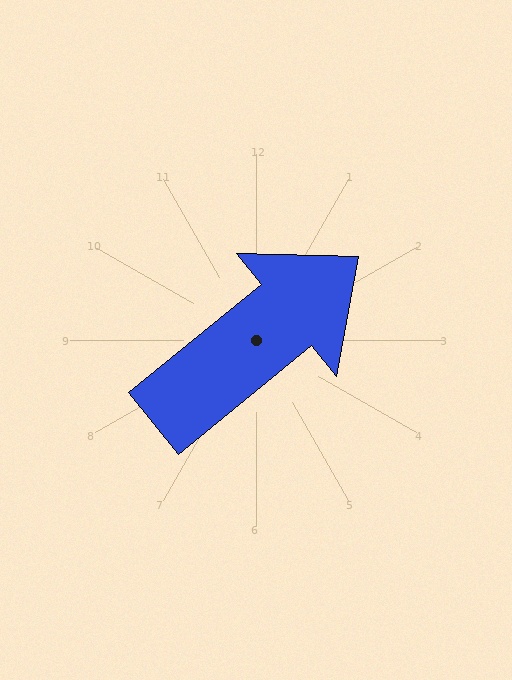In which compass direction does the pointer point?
Northeast.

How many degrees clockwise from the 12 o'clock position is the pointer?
Approximately 51 degrees.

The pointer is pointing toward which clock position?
Roughly 2 o'clock.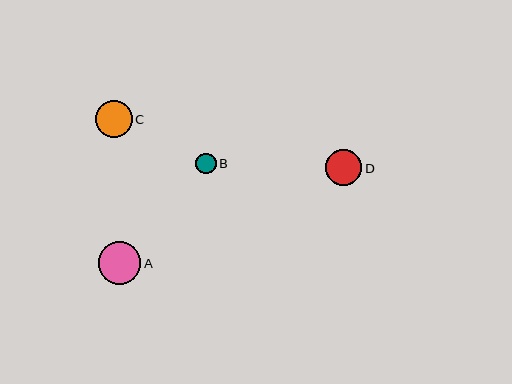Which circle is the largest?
Circle A is the largest with a size of approximately 42 pixels.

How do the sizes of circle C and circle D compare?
Circle C and circle D are approximately the same size.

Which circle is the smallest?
Circle B is the smallest with a size of approximately 21 pixels.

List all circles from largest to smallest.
From largest to smallest: A, C, D, B.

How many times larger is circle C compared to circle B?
Circle C is approximately 1.7 times the size of circle B.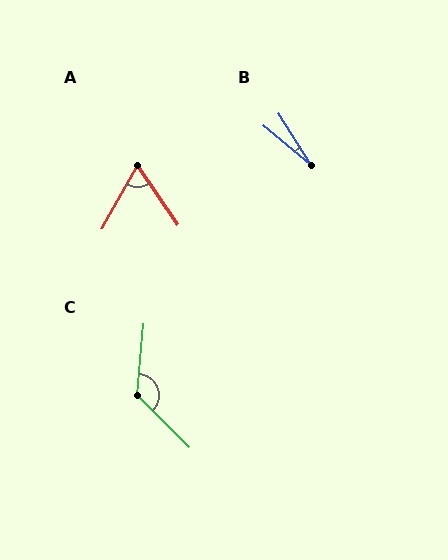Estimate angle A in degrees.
Approximately 64 degrees.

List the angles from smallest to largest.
B (18°), A (64°), C (130°).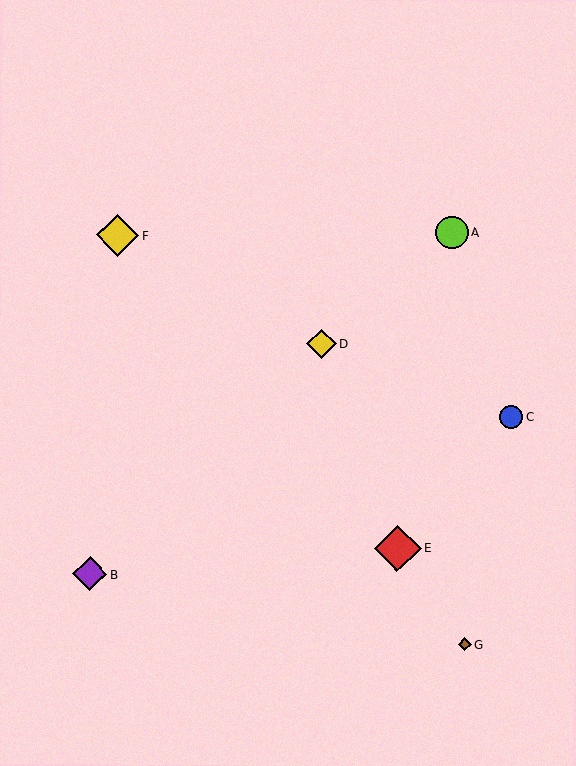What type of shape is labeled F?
Shape F is a yellow diamond.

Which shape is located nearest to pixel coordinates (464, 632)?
The brown diamond (labeled G) at (465, 645) is nearest to that location.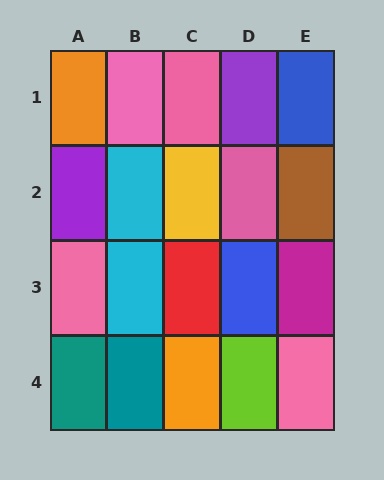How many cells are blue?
2 cells are blue.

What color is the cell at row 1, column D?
Purple.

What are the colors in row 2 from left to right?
Purple, cyan, yellow, pink, brown.